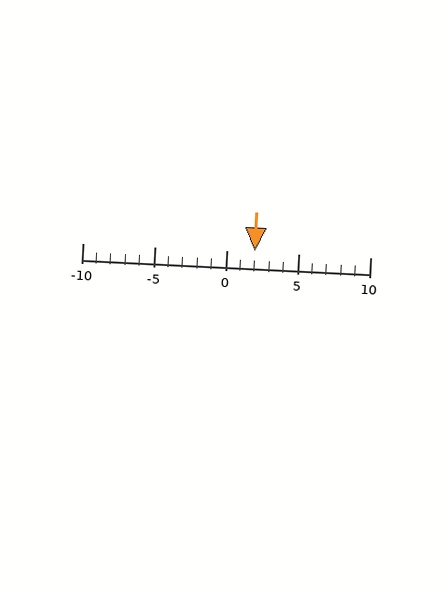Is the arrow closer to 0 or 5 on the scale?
The arrow is closer to 0.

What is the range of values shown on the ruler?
The ruler shows values from -10 to 10.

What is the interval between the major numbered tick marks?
The major tick marks are spaced 5 units apart.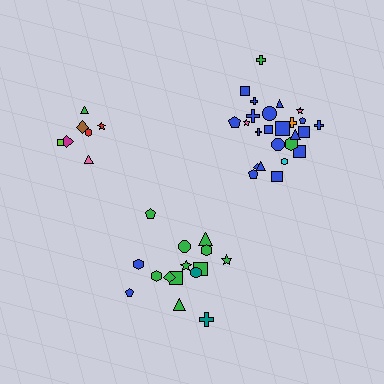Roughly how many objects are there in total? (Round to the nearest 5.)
Roughly 45 objects in total.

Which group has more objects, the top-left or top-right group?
The top-right group.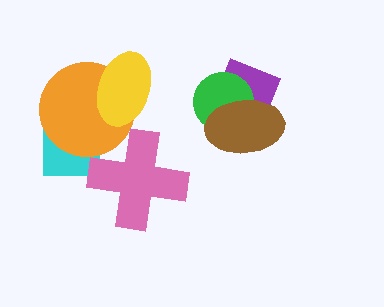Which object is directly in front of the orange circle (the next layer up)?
The yellow ellipse is directly in front of the orange circle.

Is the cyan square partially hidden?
Yes, it is partially covered by another shape.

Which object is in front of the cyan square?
The orange circle is in front of the cyan square.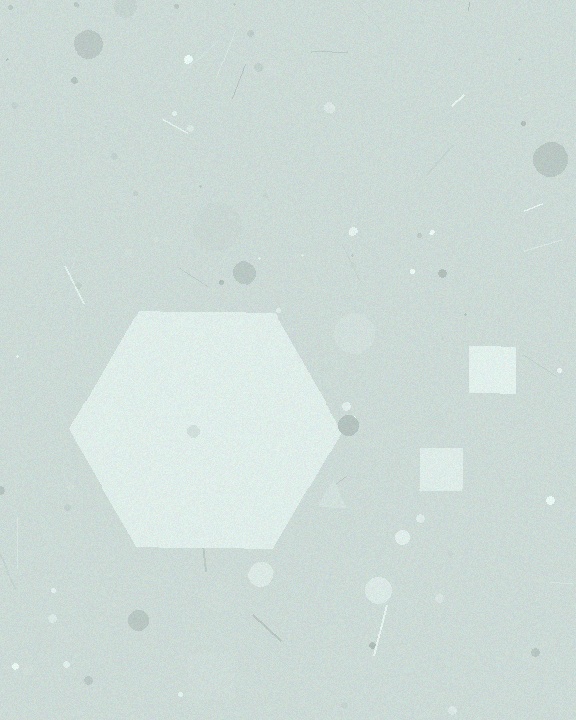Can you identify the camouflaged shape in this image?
The camouflaged shape is a hexagon.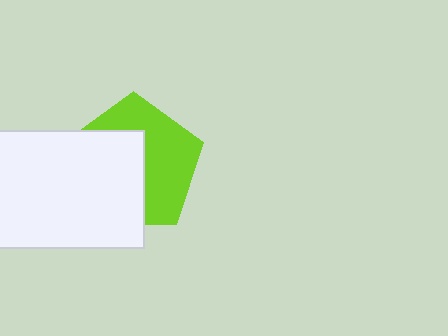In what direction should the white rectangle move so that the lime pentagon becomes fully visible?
The white rectangle should move toward the lower-left. That is the shortest direction to clear the overlap and leave the lime pentagon fully visible.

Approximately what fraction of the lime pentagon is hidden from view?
Roughly 51% of the lime pentagon is hidden behind the white rectangle.